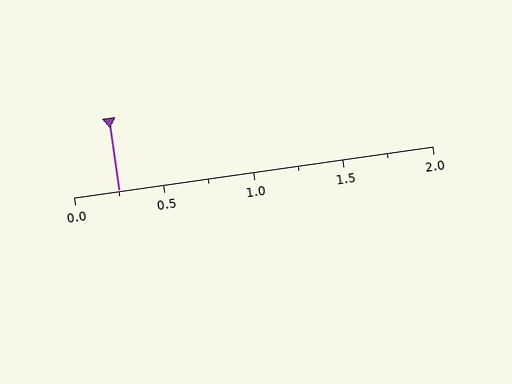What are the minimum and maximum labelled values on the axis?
The axis runs from 0.0 to 2.0.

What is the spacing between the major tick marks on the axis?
The major ticks are spaced 0.5 apart.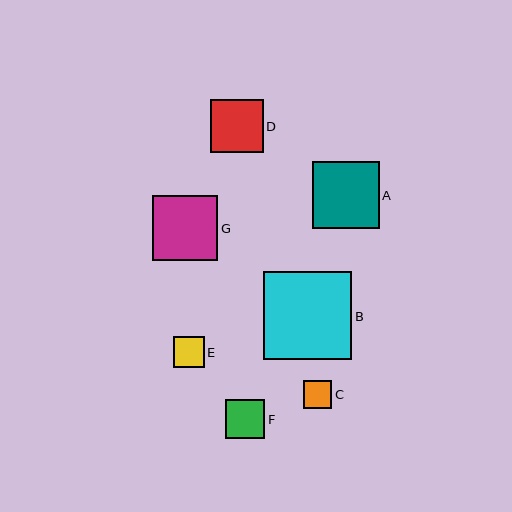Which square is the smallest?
Square C is the smallest with a size of approximately 28 pixels.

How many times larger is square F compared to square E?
Square F is approximately 1.3 times the size of square E.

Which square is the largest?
Square B is the largest with a size of approximately 88 pixels.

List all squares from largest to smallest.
From largest to smallest: B, A, G, D, F, E, C.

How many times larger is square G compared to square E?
Square G is approximately 2.2 times the size of square E.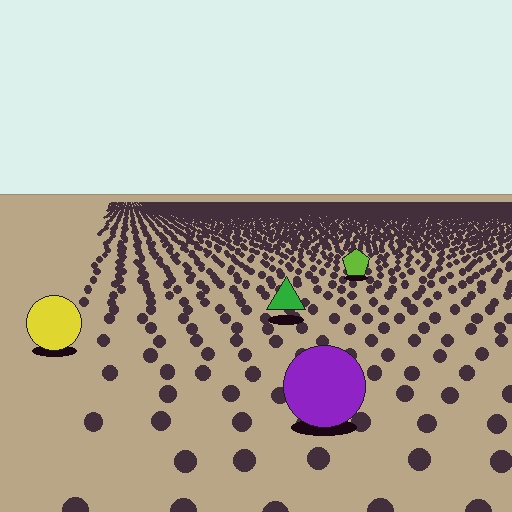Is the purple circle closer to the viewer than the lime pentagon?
Yes. The purple circle is closer — you can tell from the texture gradient: the ground texture is coarser near it.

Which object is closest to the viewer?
The purple circle is closest. The texture marks near it are larger and more spread out.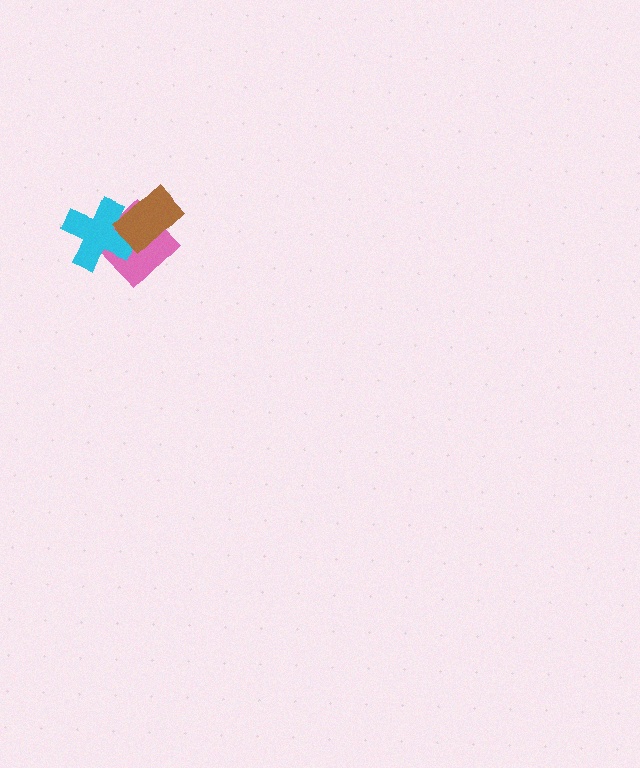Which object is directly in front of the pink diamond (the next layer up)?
The cyan cross is directly in front of the pink diamond.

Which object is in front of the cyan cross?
The brown rectangle is in front of the cyan cross.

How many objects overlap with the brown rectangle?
2 objects overlap with the brown rectangle.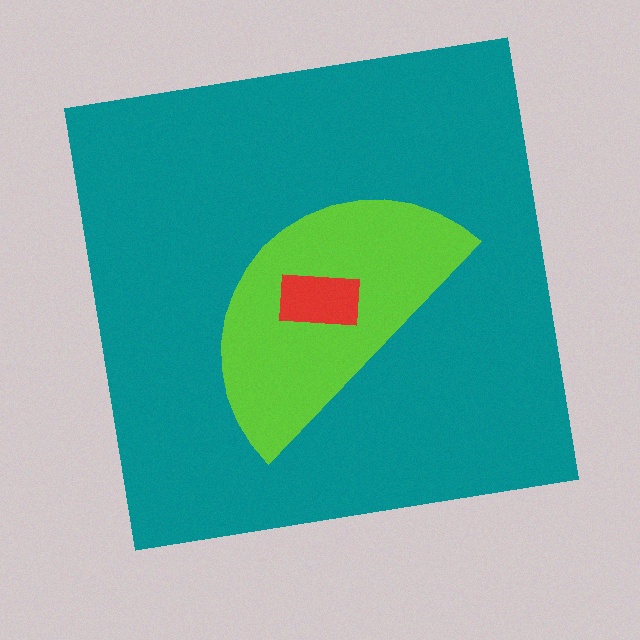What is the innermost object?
The red rectangle.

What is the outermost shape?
The teal square.